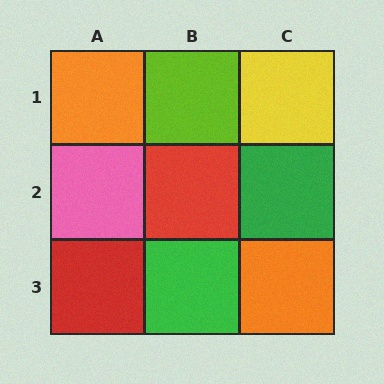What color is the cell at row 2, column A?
Pink.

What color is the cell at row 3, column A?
Red.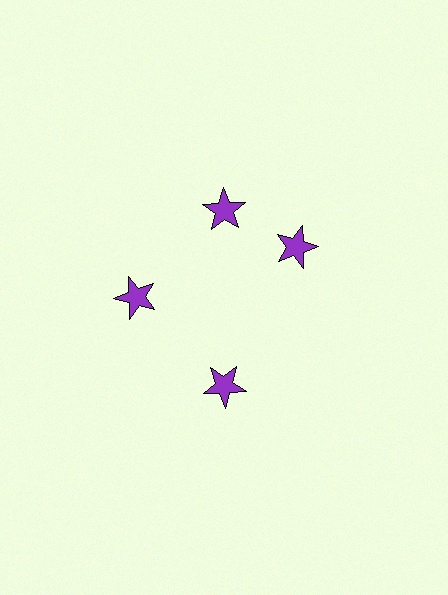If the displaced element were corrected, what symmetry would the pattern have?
It would have 4-fold rotational symmetry — the pattern would map onto itself every 90 degrees.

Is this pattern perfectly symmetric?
No. The 4 purple stars are arranged in a ring, but one element near the 3 o'clock position is rotated out of alignment along the ring, breaking the 4-fold rotational symmetry.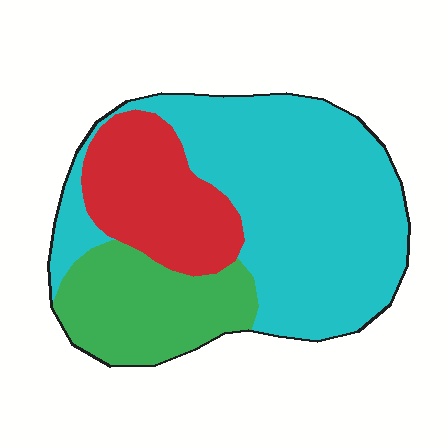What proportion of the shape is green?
Green takes up about one fifth (1/5) of the shape.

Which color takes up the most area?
Cyan, at roughly 55%.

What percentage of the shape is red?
Red covers 22% of the shape.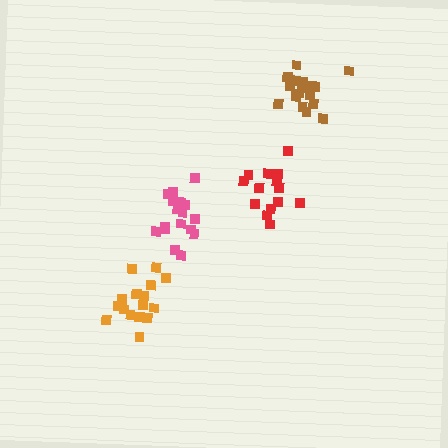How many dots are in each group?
Group 1: 18 dots, Group 2: 16 dots, Group 3: 14 dots, Group 4: 17 dots (65 total).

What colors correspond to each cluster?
The clusters are colored: pink, orange, red, brown.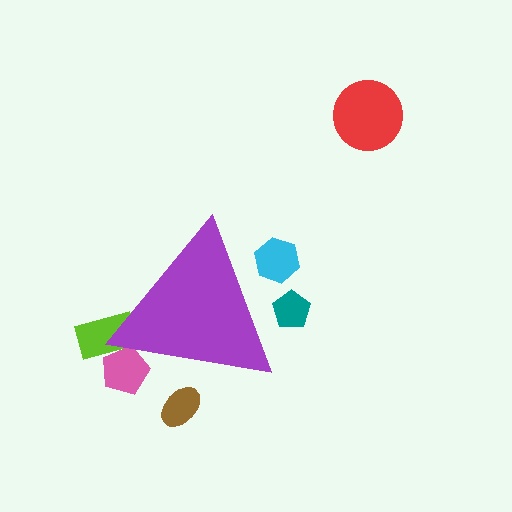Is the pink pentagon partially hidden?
Yes, the pink pentagon is partially hidden behind the purple triangle.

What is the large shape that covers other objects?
A purple triangle.